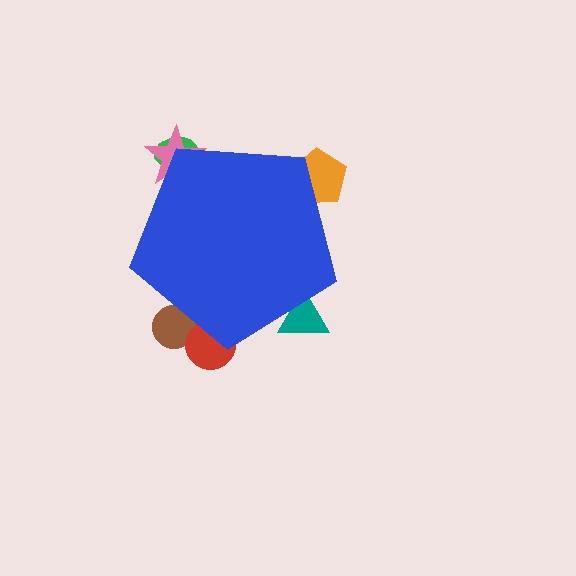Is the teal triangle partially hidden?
Yes, the teal triangle is partially hidden behind the blue pentagon.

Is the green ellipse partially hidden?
Yes, the green ellipse is partially hidden behind the blue pentagon.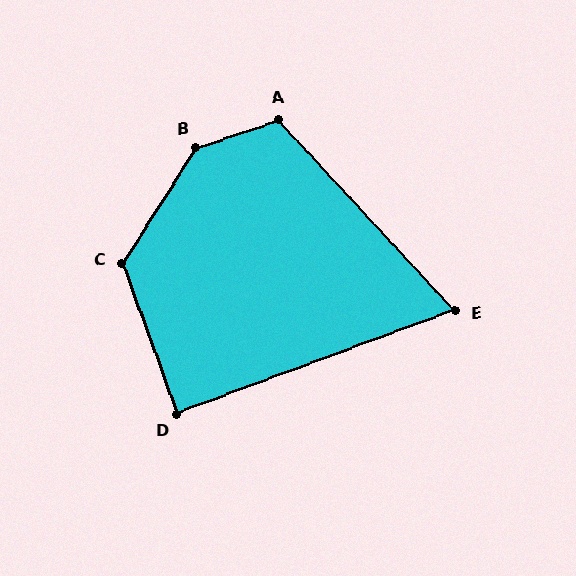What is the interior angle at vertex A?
Approximately 114 degrees (obtuse).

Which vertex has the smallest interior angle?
E, at approximately 68 degrees.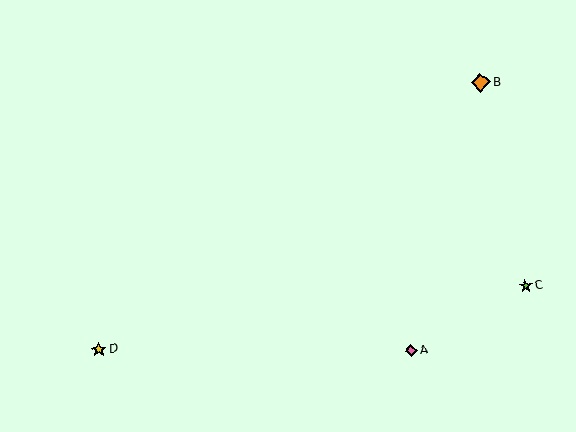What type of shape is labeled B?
Shape B is an orange diamond.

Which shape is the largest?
The orange diamond (labeled B) is the largest.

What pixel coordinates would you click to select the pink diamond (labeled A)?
Click at (411, 351) to select the pink diamond A.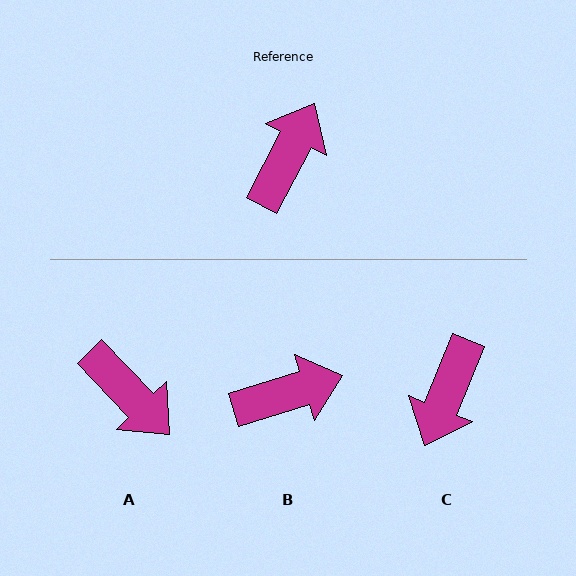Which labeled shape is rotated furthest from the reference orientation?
C, about 175 degrees away.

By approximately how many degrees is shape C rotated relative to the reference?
Approximately 175 degrees clockwise.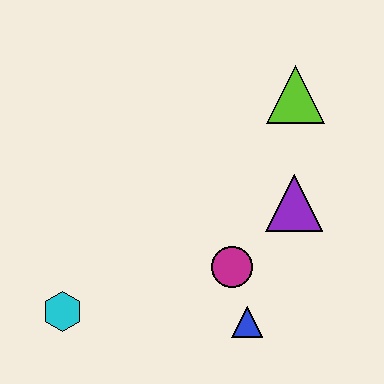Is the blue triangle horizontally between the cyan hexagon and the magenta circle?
No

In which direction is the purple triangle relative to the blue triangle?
The purple triangle is above the blue triangle.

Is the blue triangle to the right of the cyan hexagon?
Yes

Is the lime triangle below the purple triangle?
No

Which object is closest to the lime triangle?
The purple triangle is closest to the lime triangle.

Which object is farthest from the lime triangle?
The cyan hexagon is farthest from the lime triangle.